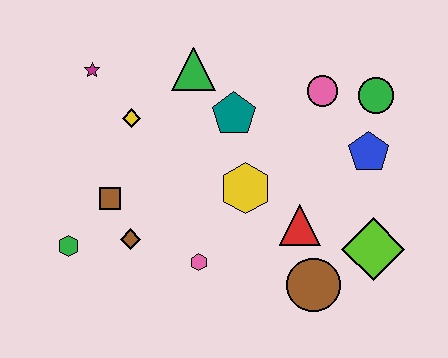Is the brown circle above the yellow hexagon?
No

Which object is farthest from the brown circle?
The magenta star is farthest from the brown circle.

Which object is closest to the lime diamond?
The brown circle is closest to the lime diamond.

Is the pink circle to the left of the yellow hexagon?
No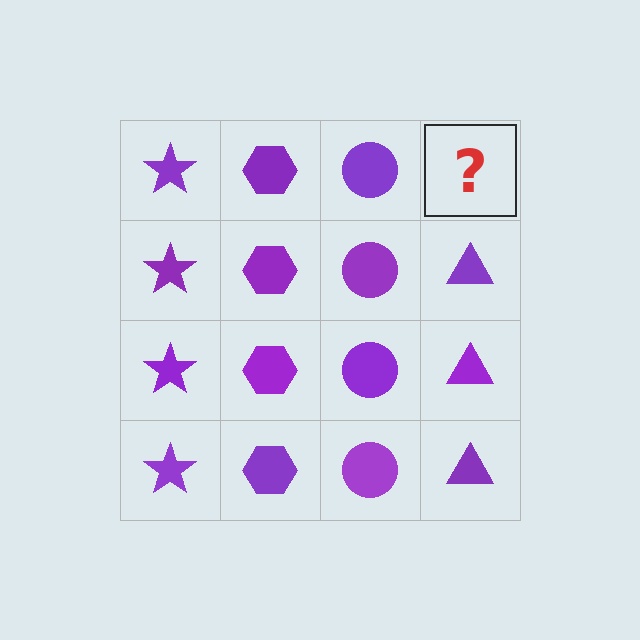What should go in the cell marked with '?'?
The missing cell should contain a purple triangle.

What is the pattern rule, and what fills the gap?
The rule is that each column has a consistent shape. The gap should be filled with a purple triangle.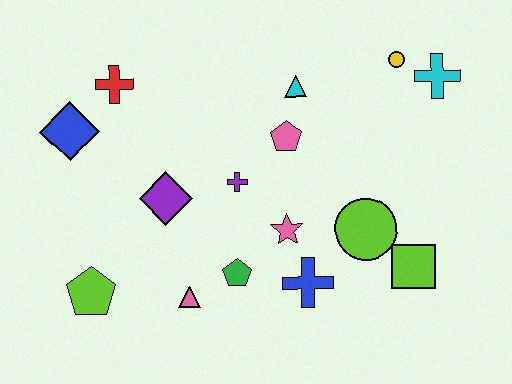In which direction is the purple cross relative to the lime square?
The purple cross is to the left of the lime square.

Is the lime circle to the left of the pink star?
No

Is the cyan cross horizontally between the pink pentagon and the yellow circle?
No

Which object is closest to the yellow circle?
The cyan cross is closest to the yellow circle.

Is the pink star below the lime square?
No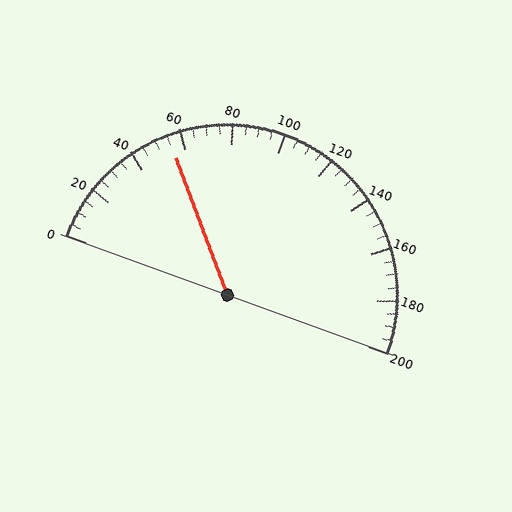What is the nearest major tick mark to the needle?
The nearest major tick mark is 60.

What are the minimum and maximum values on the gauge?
The gauge ranges from 0 to 200.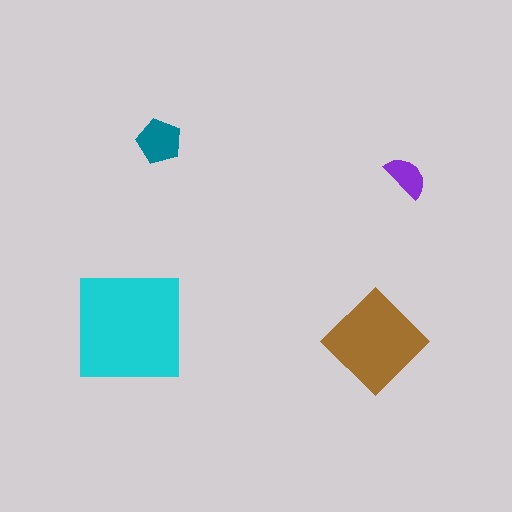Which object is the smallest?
The purple semicircle.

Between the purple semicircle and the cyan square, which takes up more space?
The cyan square.